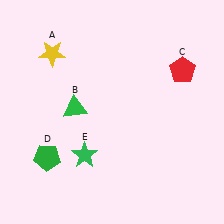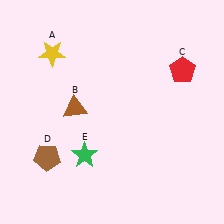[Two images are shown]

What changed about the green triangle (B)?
In Image 1, B is green. In Image 2, it changed to brown.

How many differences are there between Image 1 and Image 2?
There are 2 differences between the two images.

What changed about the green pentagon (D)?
In Image 1, D is green. In Image 2, it changed to brown.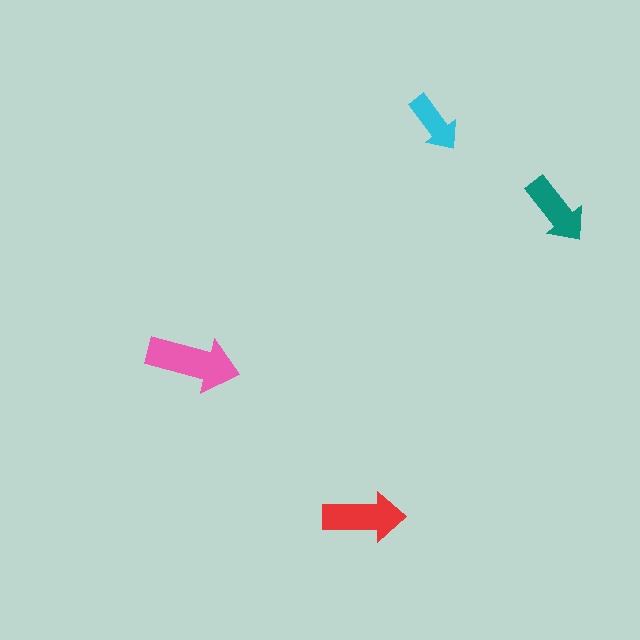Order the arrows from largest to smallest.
the pink one, the red one, the teal one, the cyan one.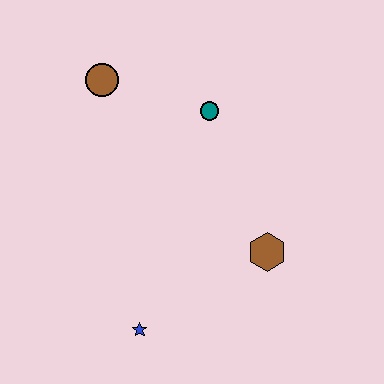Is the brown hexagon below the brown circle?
Yes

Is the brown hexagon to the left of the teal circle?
No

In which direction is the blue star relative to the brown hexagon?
The blue star is to the left of the brown hexagon.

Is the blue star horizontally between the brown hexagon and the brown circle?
Yes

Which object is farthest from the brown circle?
The blue star is farthest from the brown circle.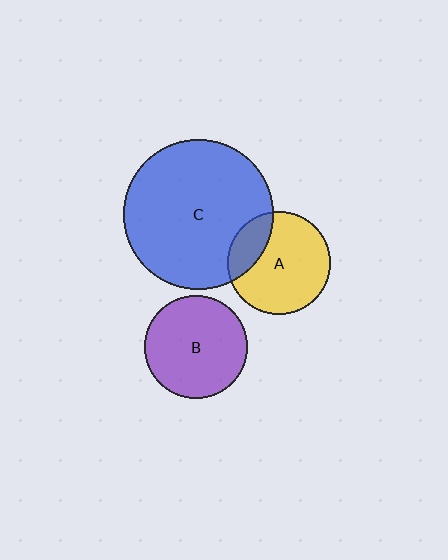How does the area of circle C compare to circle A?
Approximately 2.1 times.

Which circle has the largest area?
Circle C (blue).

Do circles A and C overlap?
Yes.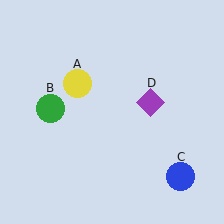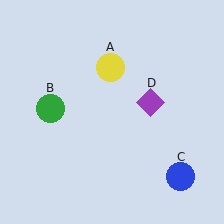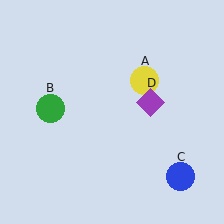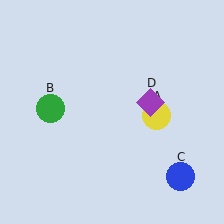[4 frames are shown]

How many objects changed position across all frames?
1 object changed position: yellow circle (object A).